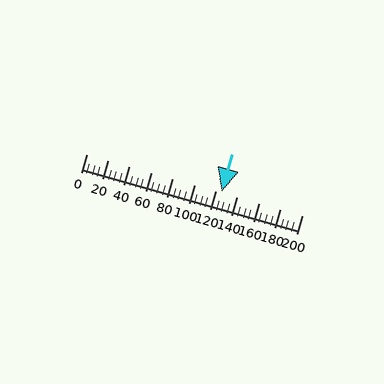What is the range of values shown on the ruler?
The ruler shows values from 0 to 200.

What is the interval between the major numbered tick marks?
The major tick marks are spaced 20 units apart.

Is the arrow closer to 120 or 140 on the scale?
The arrow is closer to 120.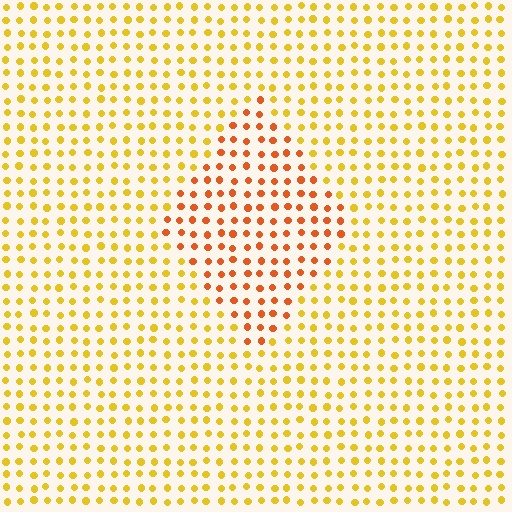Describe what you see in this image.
The image is filled with small yellow elements in a uniform arrangement. A diamond-shaped region is visible where the elements are tinted to a slightly different hue, forming a subtle color boundary.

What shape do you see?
I see a diamond.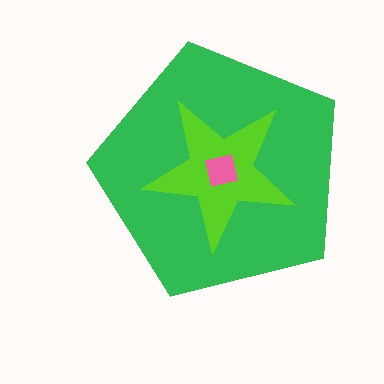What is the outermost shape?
The green pentagon.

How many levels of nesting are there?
3.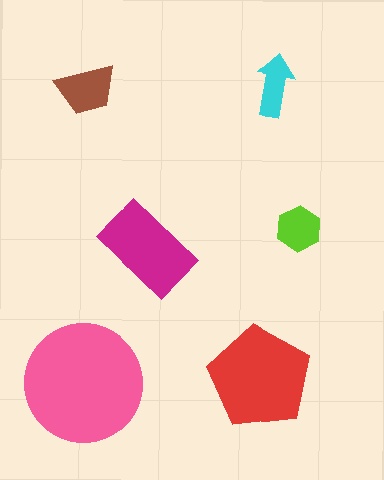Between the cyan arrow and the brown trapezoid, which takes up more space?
The brown trapezoid.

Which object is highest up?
The cyan arrow is topmost.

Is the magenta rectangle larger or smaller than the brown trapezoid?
Larger.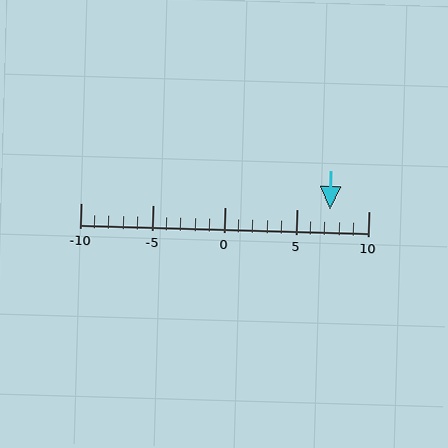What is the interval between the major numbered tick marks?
The major tick marks are spaced 5 units apart.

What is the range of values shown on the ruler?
The ruler shows values from -10 to 10.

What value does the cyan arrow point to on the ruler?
The cyan arrow points to approximately 7.